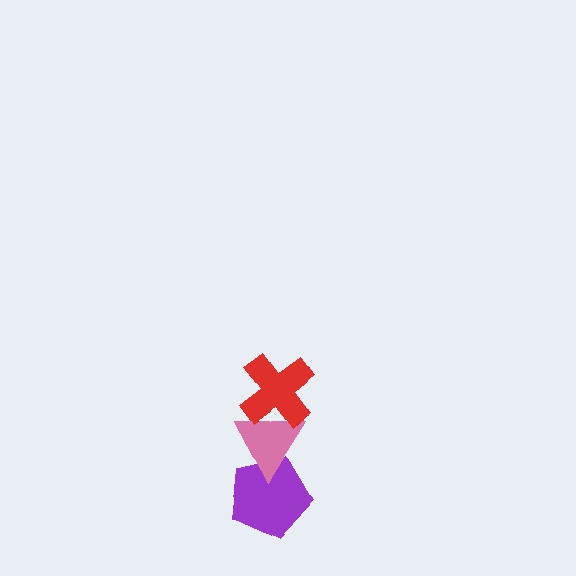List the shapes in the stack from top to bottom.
From top to bottom: the red cross, the pink triangle, the purple pentagon.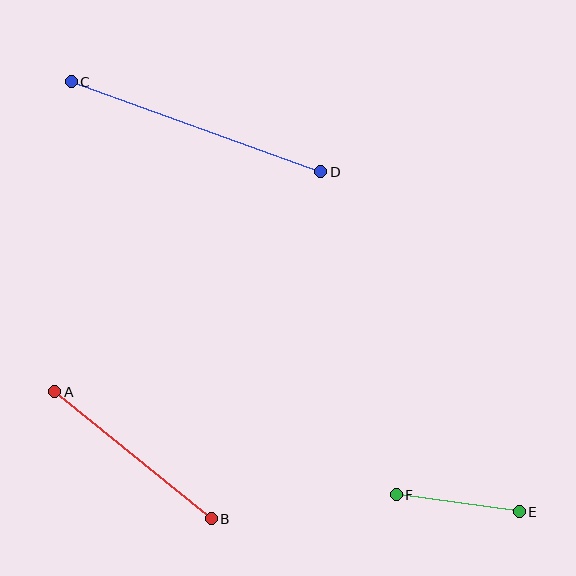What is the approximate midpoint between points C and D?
The midpoint is at approximately (196, 127) pixels.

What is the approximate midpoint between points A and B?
The midpoint is at approximately (133, 455) pixels.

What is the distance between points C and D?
The distance is approximately 266 pixels.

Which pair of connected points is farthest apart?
Points C and D are farthest apart.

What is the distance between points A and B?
The distance is approximately 201 pixels.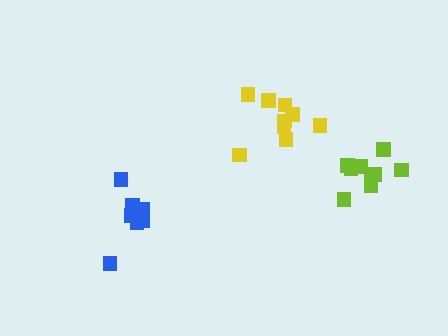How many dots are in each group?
Group 1: 9 dots, Group 2: 8 dots, Group 3: 10 dots (27 total).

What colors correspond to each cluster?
The clusters are colored: yellow, blue, lime.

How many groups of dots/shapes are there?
There are 3 groups.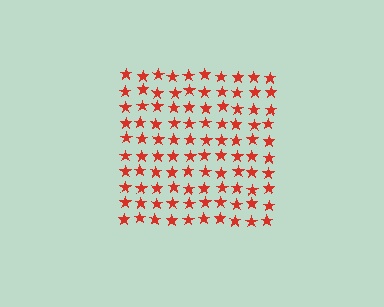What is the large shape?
The large shape is a square.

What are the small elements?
The small elements are stars.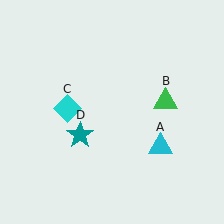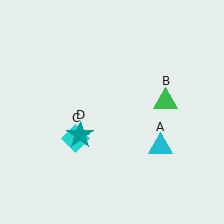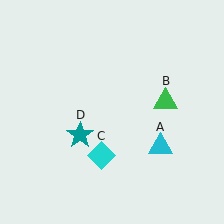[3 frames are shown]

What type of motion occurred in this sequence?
The cyan diamond (object C) rotated counterclockwise around the center of the scene.